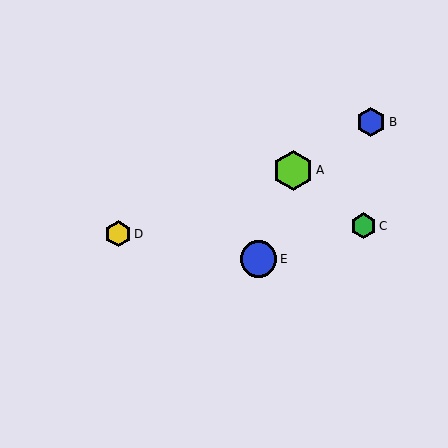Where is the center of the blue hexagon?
The center of the blue hexagon is at (371, 122).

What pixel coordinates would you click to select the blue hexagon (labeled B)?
Click at (371, 122) to select the blue hexagon B.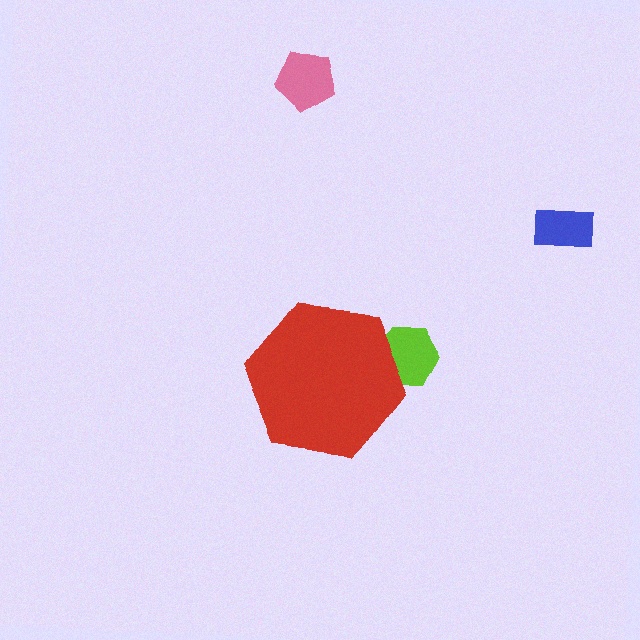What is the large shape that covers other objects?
A red hexagon.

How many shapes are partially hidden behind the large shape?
1 shape is partially hidden.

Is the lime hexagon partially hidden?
Yes, the lime hexagon is partially hidden behind the red hexagon.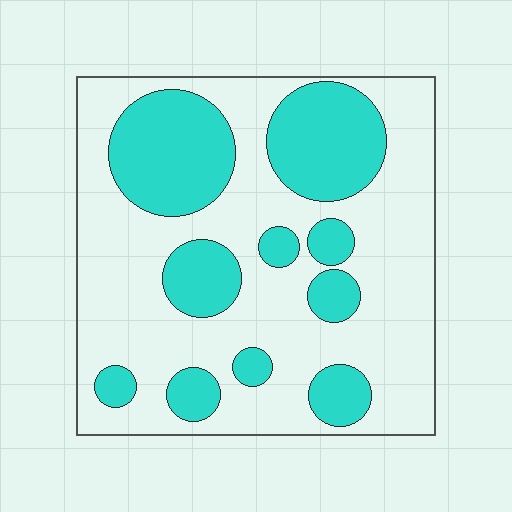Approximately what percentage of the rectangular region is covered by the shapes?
Approximately 35%.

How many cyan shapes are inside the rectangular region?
10.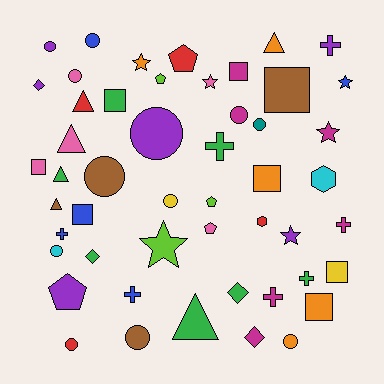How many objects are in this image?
There are 50 objects.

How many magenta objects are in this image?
There are 6 magenta objects.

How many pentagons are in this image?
There are 5 pentagons.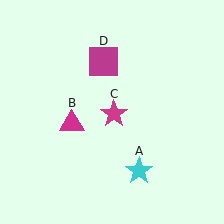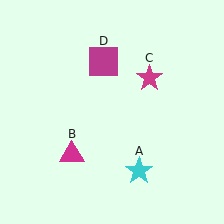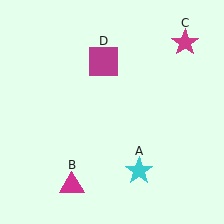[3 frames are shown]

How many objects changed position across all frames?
2 objects changed position: magenta triangle (object B), magenta star (object C).